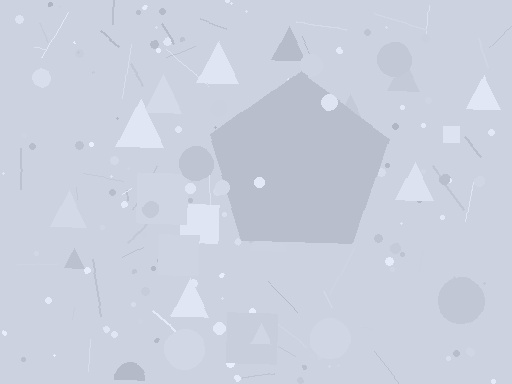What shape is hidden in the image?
A pentagon is hidden in the image.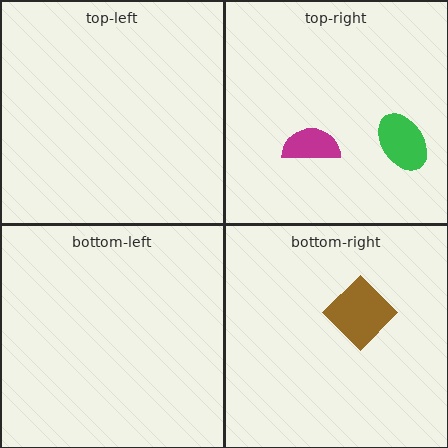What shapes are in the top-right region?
The magenta semicircle, the green ellipse.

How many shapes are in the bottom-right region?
1.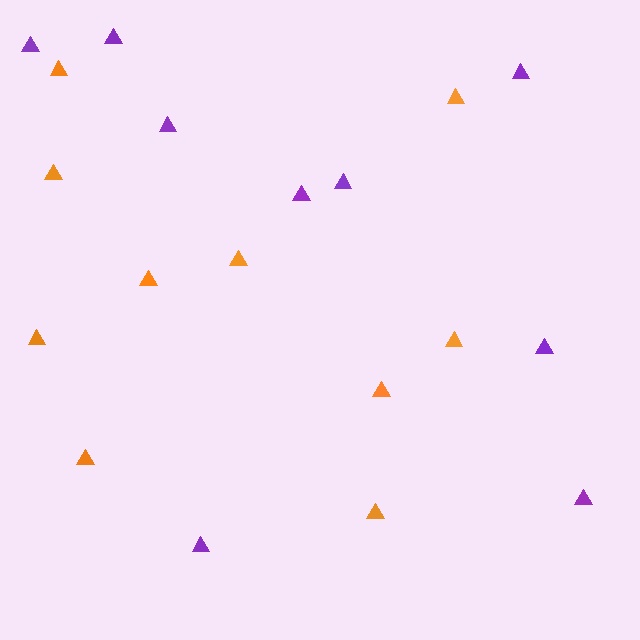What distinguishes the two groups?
There are 2 groups: one group of purple triangles (9) and one group of orange triangles (10).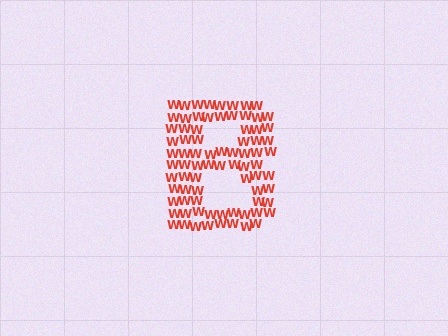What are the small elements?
The small elements are letter W's.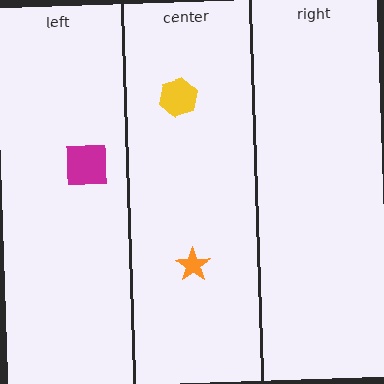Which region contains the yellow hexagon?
The center region.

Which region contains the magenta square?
The left region.